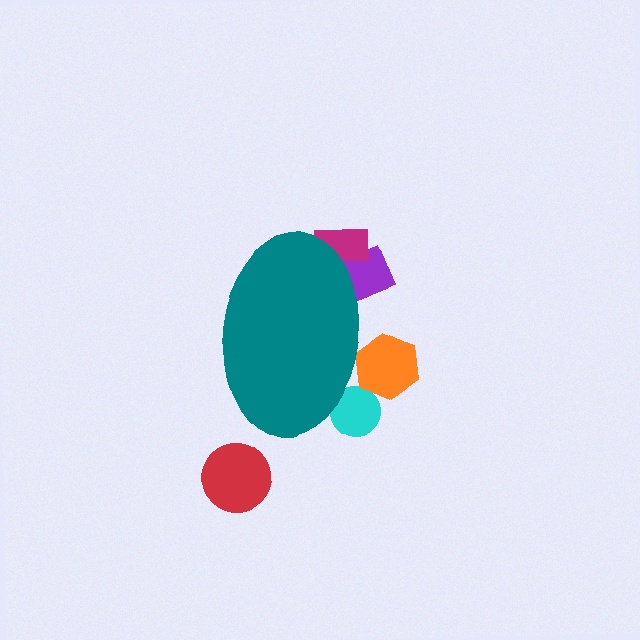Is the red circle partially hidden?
No, the red circle is fully visible.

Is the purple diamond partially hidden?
Yes, the purple diamond is partially hidden behind the teal ellipse.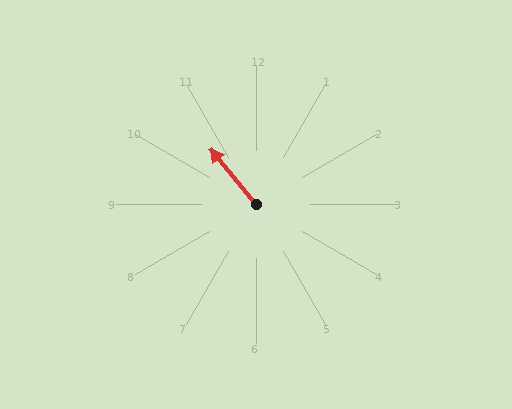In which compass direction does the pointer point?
Northwest.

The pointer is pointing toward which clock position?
Roughly 11 o'clock.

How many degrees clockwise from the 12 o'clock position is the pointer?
Approximately 321 degrees.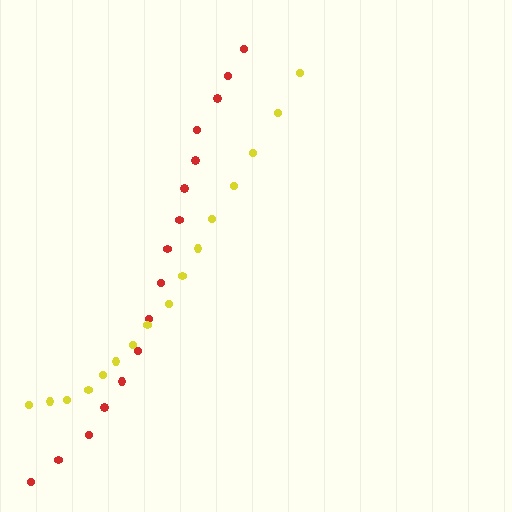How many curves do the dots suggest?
There are 2 distinct paths.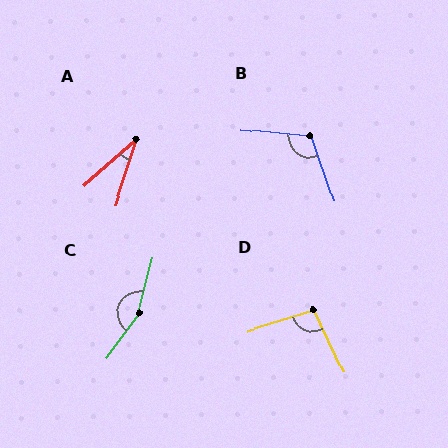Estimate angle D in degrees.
Approximately 99 degrees.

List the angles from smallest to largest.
A (31°), D (99°), B (114°), C (158°).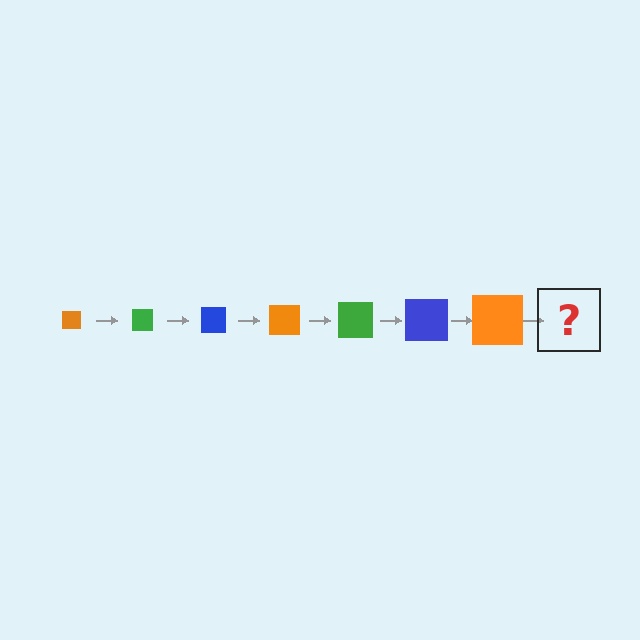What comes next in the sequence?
The next element should be a green square, larger than the previous one.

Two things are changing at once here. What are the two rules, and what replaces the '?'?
The two rules are that the square grows larger each step and the color cycles through orange, green, and blue. The '?' should be a green square, larger than the previous one.